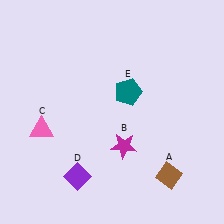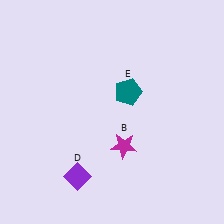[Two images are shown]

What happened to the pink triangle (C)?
The pink triangle (C) was removed in Image 2. It was in the bottom-left area of Image 1.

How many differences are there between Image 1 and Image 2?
There are 2 differences between the two images.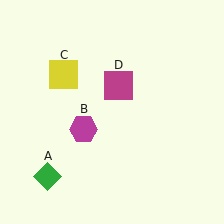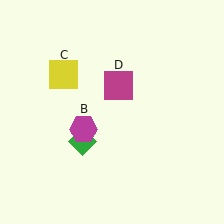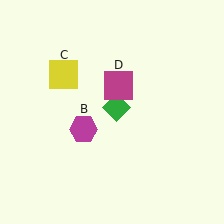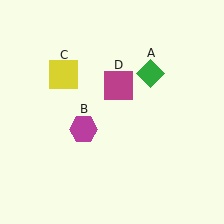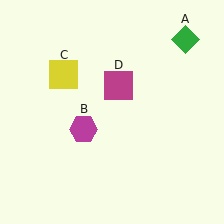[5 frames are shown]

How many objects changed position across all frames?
1 object changed position: green diamond (object A).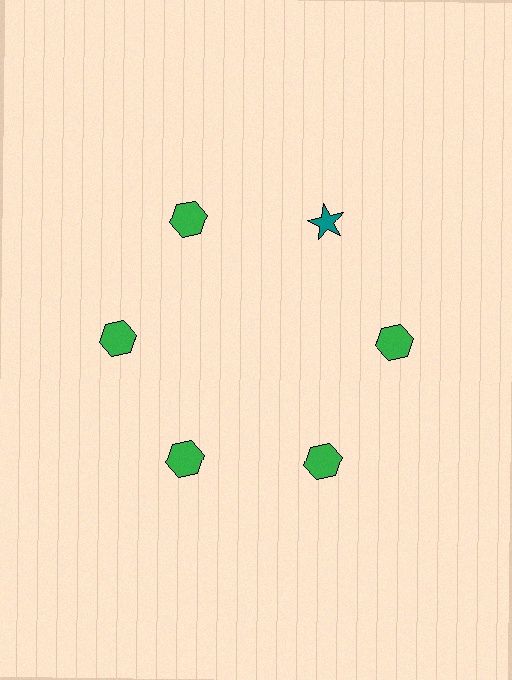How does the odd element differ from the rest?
It differs in both color (teal instead of green) and shape (star instead of hexagon).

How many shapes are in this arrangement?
There are 6 shapes arranged in a ring pattern.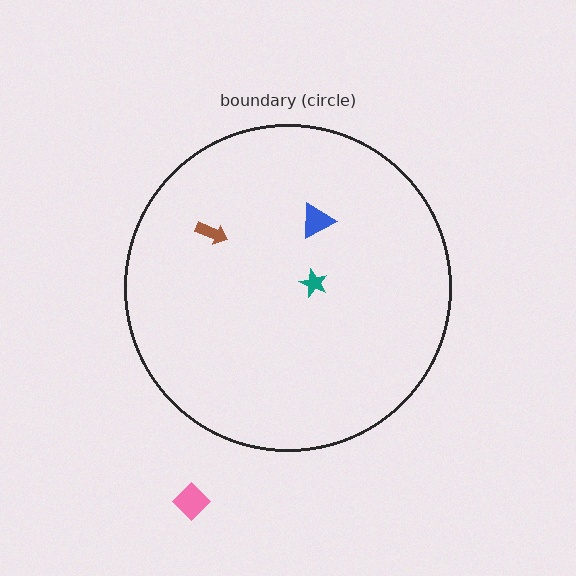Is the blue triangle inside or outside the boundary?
Inside.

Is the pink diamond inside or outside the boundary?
Outside.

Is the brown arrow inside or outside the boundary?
Inside.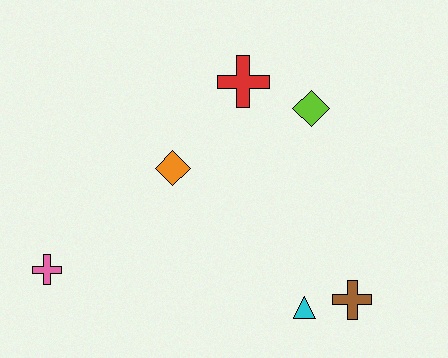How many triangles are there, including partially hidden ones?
There is 1 triangle.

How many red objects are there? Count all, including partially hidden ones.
There is 1 red object.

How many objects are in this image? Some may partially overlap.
There are 6 objects.